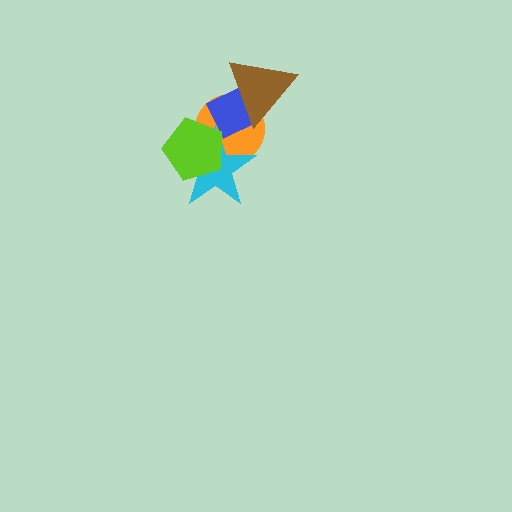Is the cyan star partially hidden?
Yes, it is partially covered by another shape.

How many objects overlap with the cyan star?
3 objects overlap with the cyan star.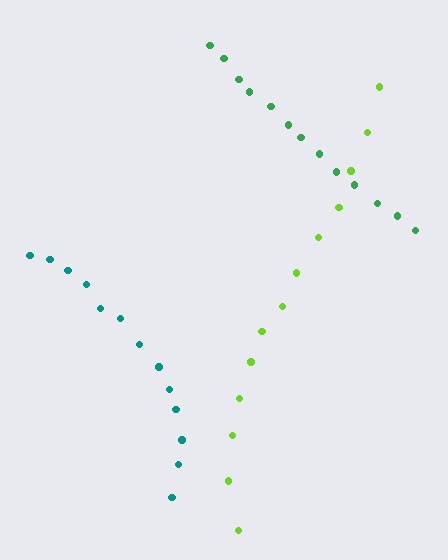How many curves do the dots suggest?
There are 3 distinct paths.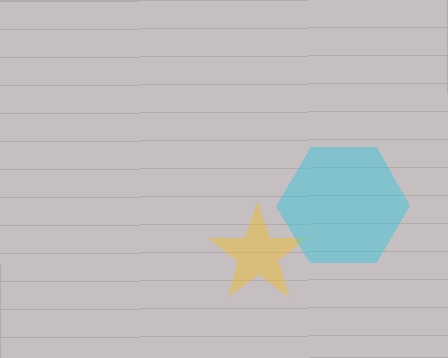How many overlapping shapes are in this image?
There are 2 overlapping shapes in the image.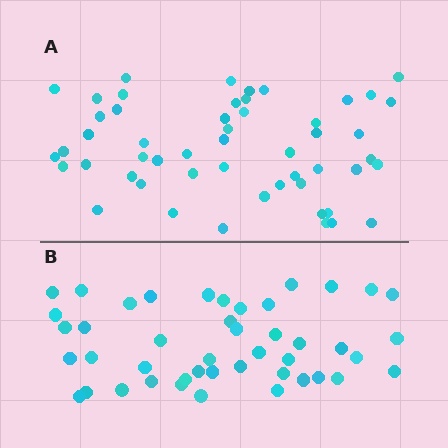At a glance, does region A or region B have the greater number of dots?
Region A (the top region) has more dots.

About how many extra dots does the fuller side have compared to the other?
Region A has roughly 8 or so more dots than region B.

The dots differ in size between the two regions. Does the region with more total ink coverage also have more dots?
No. Region B has more total ink coverage because its dots are larger, but region A actually contains more individual dots. Total area can be misleading — the number of items is what matters here.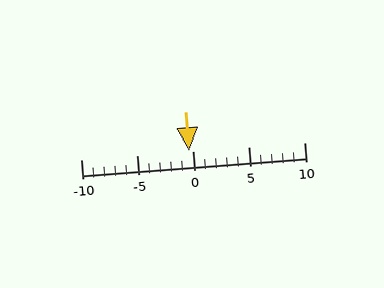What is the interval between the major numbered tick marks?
The major tick marks are spaced 5 units apart.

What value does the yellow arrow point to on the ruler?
The yellow arrow points to approximately 0.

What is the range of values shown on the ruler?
The ruler shows values from -10 to 10.